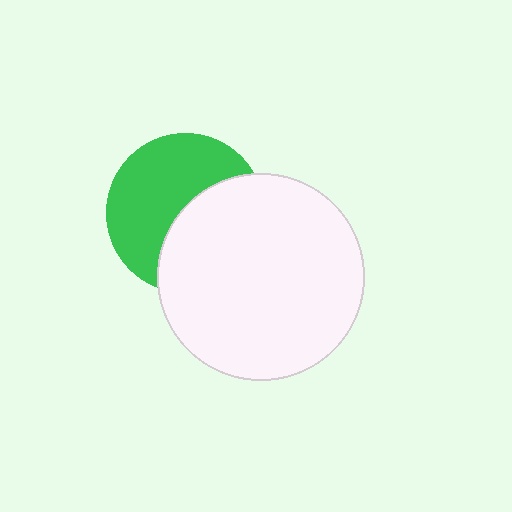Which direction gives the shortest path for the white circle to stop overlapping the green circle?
Moving toward the lower-right gives the shortest separation.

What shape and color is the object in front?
The object in front is a white circle.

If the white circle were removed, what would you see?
You would see the complete green circle.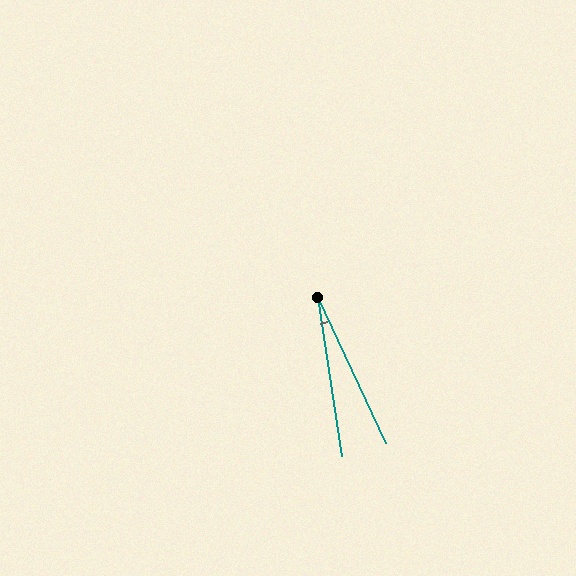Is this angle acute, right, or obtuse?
It is acute.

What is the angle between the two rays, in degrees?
Approximately 17 degrees.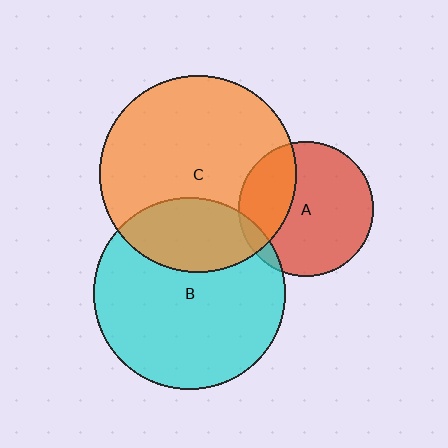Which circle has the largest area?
Circle C (orange).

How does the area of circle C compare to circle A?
Approximately 2.1 times.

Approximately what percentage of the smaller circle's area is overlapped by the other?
Approximately 25%.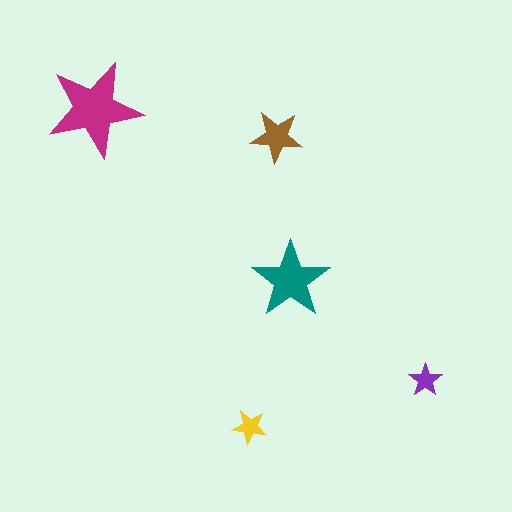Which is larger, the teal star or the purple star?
The teal one.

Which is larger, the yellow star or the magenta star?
The magenta one.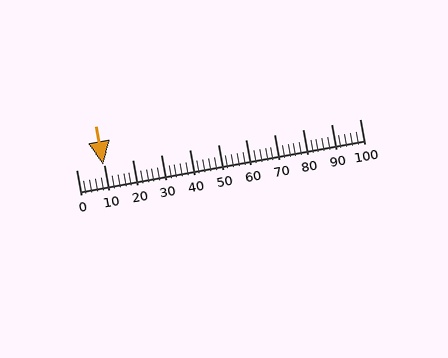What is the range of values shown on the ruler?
The ruler shows values from 0 to 100.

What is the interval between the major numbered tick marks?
The major tick marks are spaced 10 units apart.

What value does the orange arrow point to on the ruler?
The orange arrow points to approximately 9.